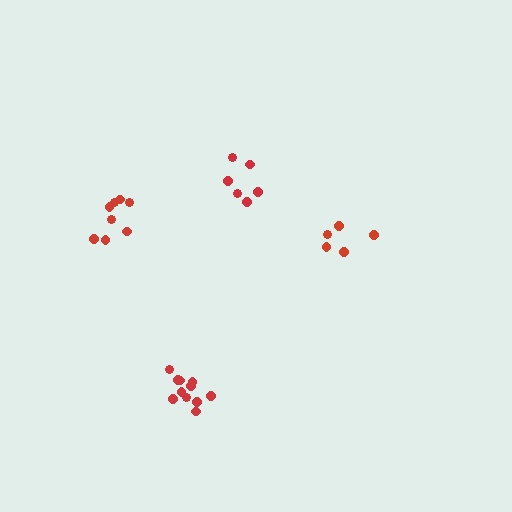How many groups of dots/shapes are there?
There are 4 groups.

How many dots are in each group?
Group 1: 8 dots, Group 2: 5 dots, Group 3: 11 dots, Group 4: 6 dots (30 total).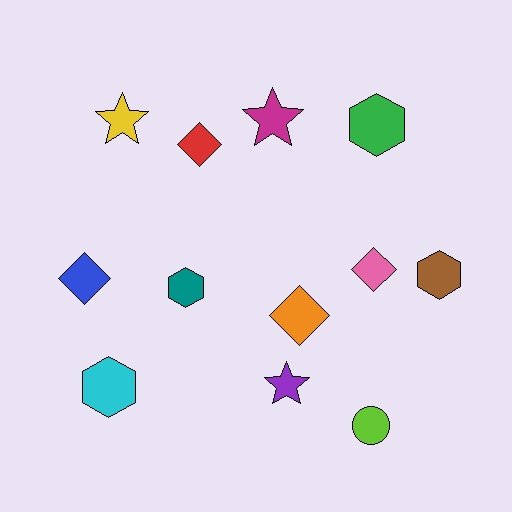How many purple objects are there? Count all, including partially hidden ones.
There is 1 purple object.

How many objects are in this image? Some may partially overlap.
There are 12 objects.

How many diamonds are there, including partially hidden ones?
There are 4 diamonds.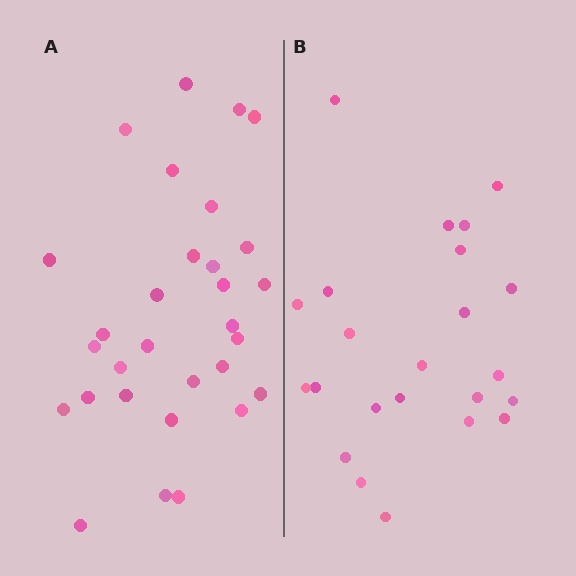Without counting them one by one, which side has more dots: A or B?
Region A (the left region) has more dots.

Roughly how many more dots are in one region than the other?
Region A has roughly 8 or so more dots than region B.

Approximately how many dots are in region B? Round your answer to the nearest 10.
About 20 dots. (The exact count is 23, which rounds to 20.)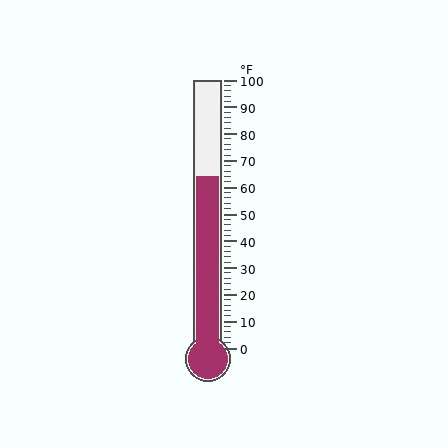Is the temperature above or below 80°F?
The temperature is below 80°F.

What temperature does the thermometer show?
The thermometer shows approximately 64°F.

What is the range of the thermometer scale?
The thermometer scale ranges from 0°F to 100°F.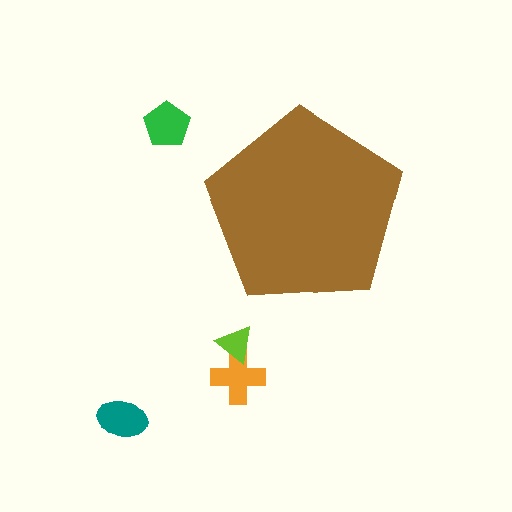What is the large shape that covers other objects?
A brown pentagon.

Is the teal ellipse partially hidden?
No, the teal ellipse is fully visible.